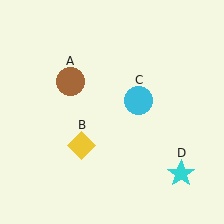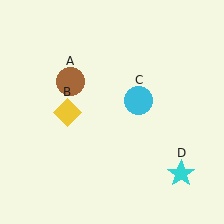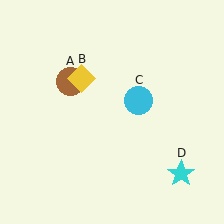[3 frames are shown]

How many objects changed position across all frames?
1 object changed position: yellow diamond (object B).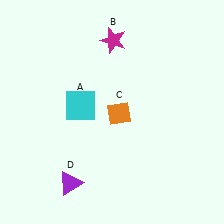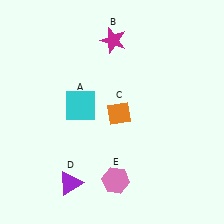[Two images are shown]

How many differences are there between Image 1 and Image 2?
There is 1 difference between the two images.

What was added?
A pink hexagon (E) was added in Image 2.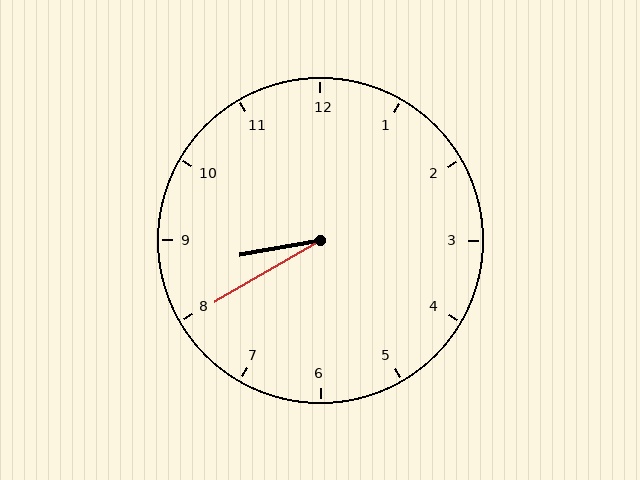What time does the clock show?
8:40.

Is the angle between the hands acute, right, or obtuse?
It is acute.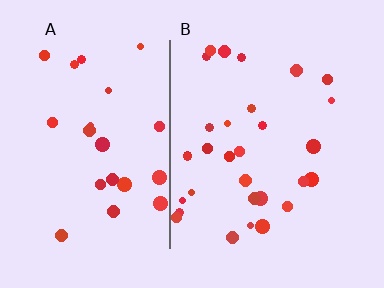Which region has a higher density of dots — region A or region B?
B (the right).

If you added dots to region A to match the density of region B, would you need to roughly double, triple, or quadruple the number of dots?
Approximately double.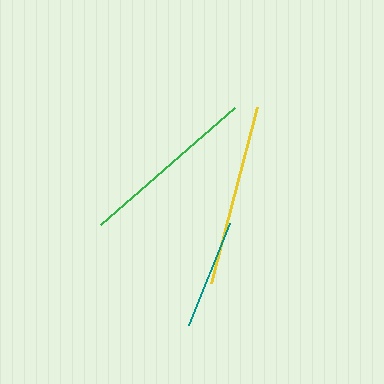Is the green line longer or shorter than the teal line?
The green line is longer than the teal line.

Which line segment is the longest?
The yellow line is the longest at approximately 183 pixels.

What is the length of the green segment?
The green segment is approximately 177 pixels long.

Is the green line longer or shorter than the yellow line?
The yellow line is longer than the green line.